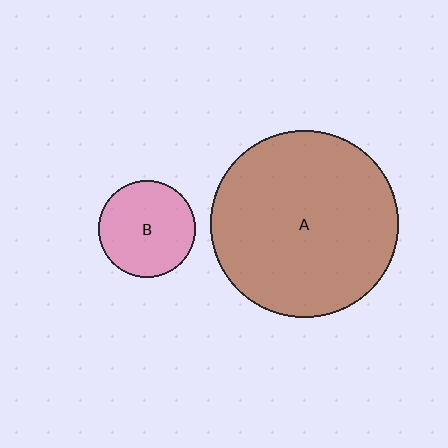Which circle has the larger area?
Circle A (brown).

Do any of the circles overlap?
No, none of the circles overlap.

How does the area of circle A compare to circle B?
Approximately 3.7 times.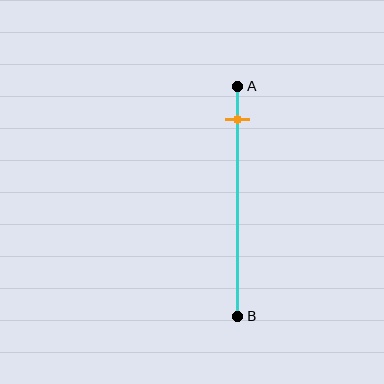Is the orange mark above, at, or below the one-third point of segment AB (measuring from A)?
The orange mark is above the one-third point of segment AB.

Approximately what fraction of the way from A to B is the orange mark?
The orange mark is approximately 15% of the way from A to B.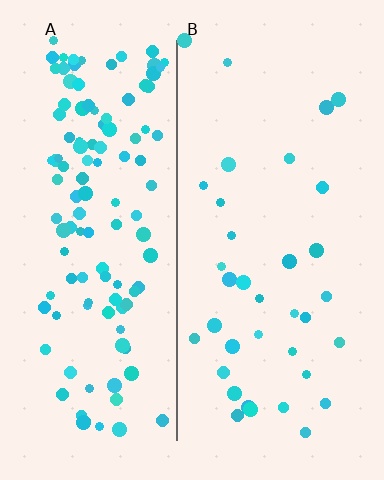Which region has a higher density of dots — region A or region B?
A (the left).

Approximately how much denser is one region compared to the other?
Approximately 3.4× — region A over region B.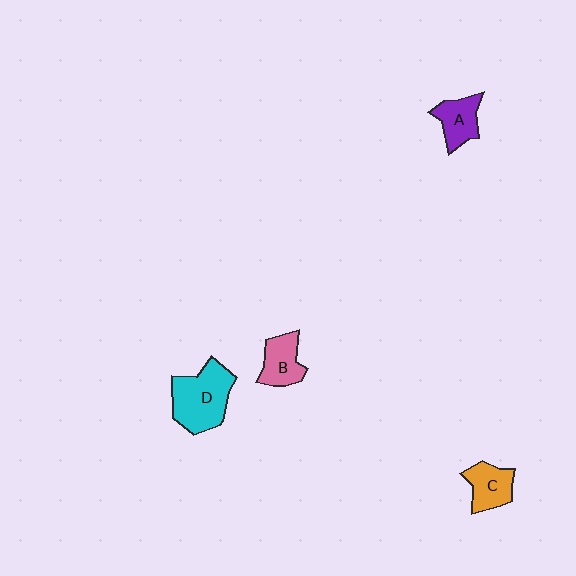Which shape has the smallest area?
Shape A (purple).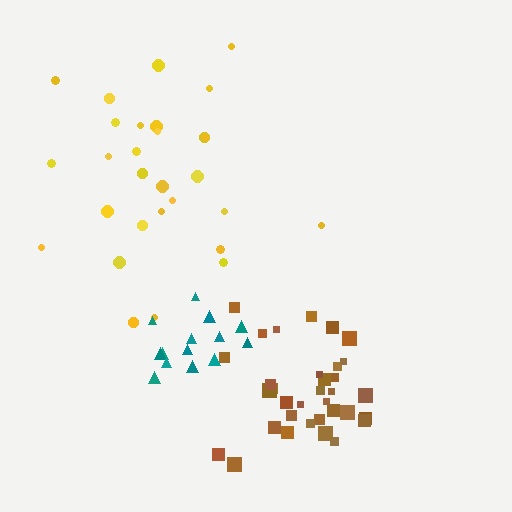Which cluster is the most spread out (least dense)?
Yellow.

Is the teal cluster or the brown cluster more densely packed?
Brown.